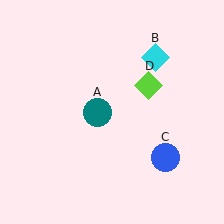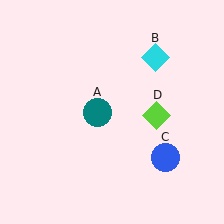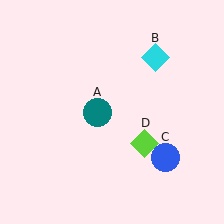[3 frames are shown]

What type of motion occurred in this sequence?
The lime diamond (object D) rotated clockwise around the center of the scene.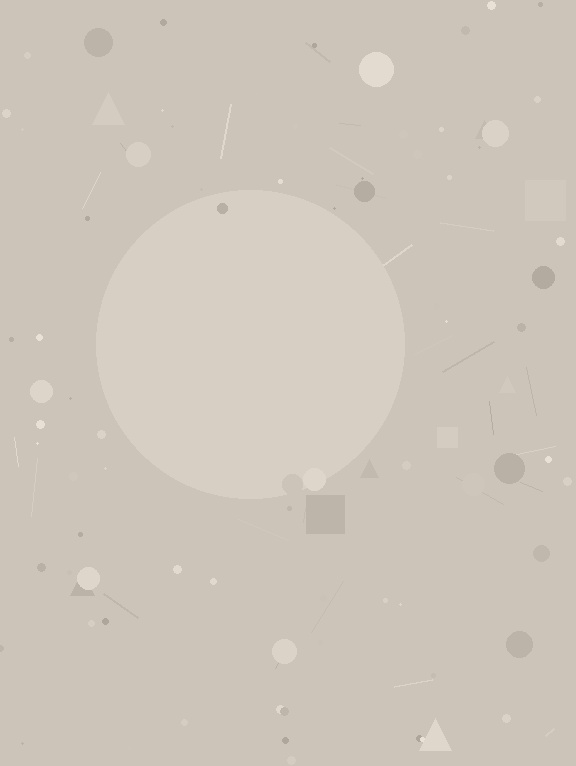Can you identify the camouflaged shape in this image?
The camouflaged shape is a circle.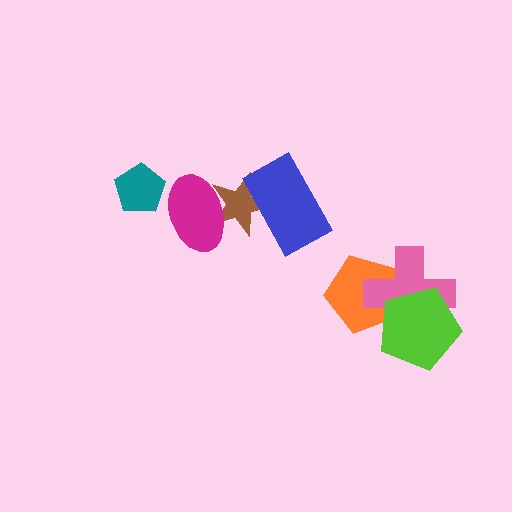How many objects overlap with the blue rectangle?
1 object overlaps with the blue rectangle.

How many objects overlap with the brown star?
2 objects overlap with the brown star.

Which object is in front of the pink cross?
The lime pentagon is in front of the pink cross.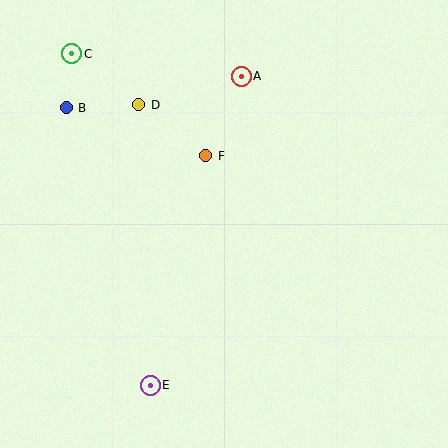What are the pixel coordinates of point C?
Point C is at (72, 54).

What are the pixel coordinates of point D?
Point D is at (139, 105).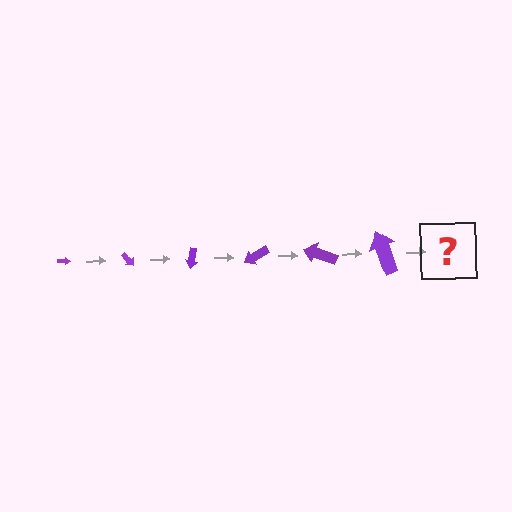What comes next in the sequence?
The next element should be an arrow, larger than the previous one and rotated 300 degrees from the start.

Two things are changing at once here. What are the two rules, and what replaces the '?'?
The two rules are that the arrow grows larger each step and it rotates 50 degrees each step. The '?' should be an arrow, larger than the previous one and rotated 300 degrees from the start.